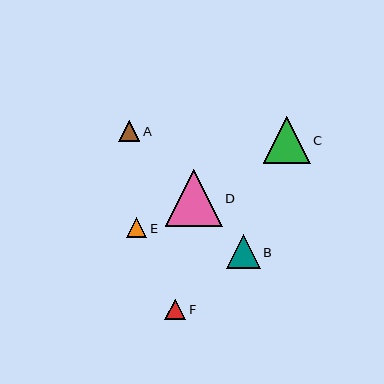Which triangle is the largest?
Triangle D is the largest with a size of approximately 57 pixels.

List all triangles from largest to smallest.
From largest to smallest: D, C, B, A, F, E.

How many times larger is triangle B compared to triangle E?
Triangle B is approximately 1.7 times the size of triangle E.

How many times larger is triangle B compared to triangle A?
Triangle B is approximately 1.6 times the size of triangle A.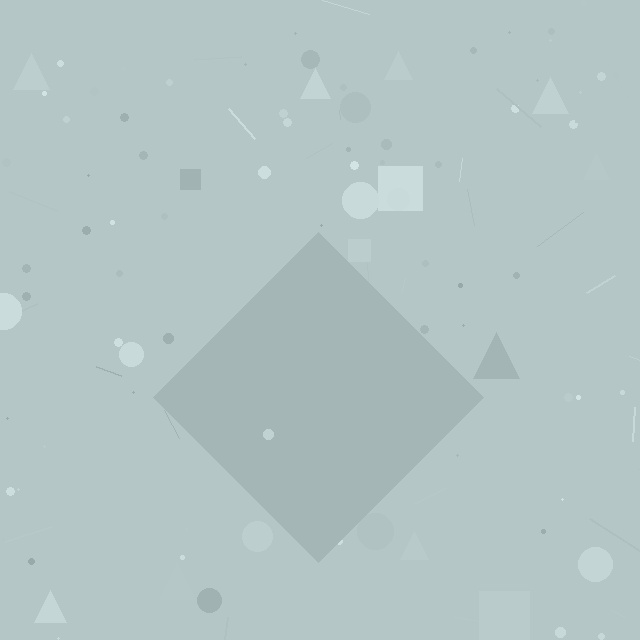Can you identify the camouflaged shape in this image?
The camouflaged shape is a diamond.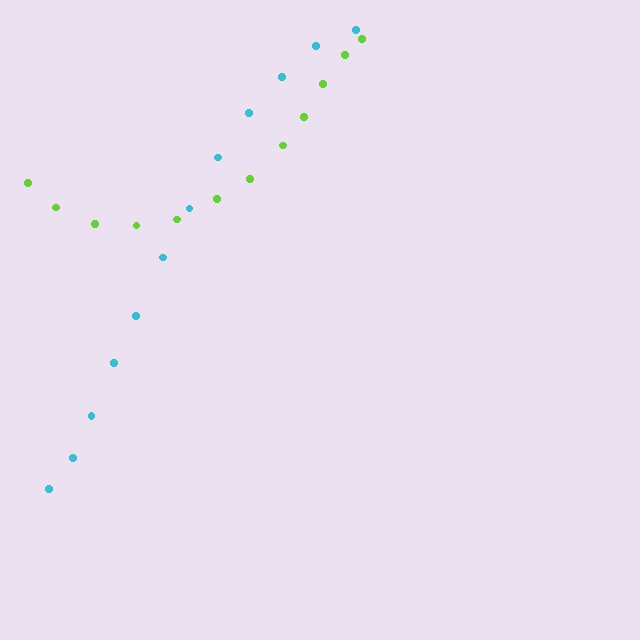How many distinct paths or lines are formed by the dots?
There are 2 distinct paths.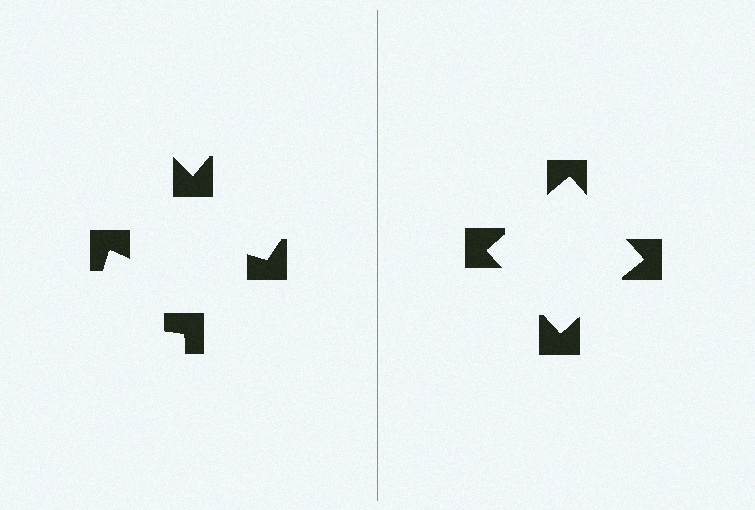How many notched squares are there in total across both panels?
8 — 4 on each side.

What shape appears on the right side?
An illusory square.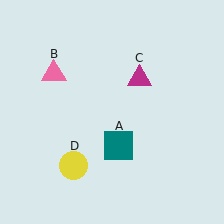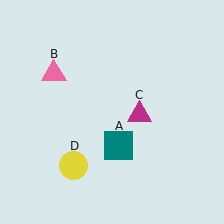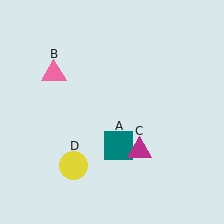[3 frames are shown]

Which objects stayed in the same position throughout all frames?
Teal square (object A) and pink triangle (object B) and yellow circle (object D) remained stationary.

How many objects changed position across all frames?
1 object changed position: magenta triangle (object C).